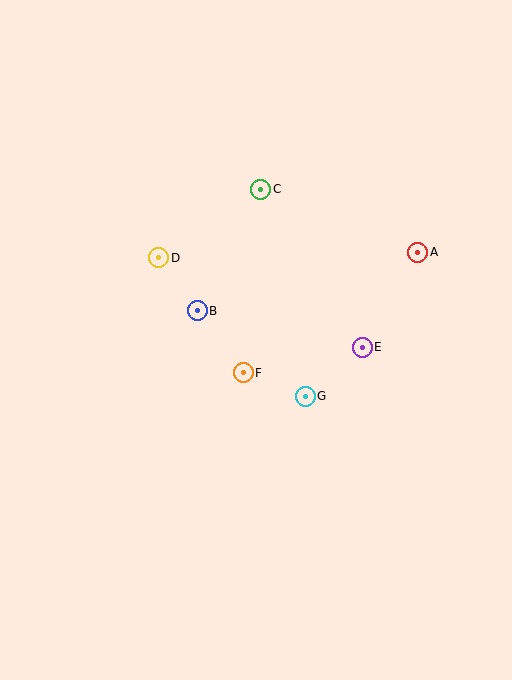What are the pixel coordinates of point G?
Point G is at (305, 396).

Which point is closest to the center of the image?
Point F at (243, 373) is closest to the center.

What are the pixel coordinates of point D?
Point D is at (159, 258).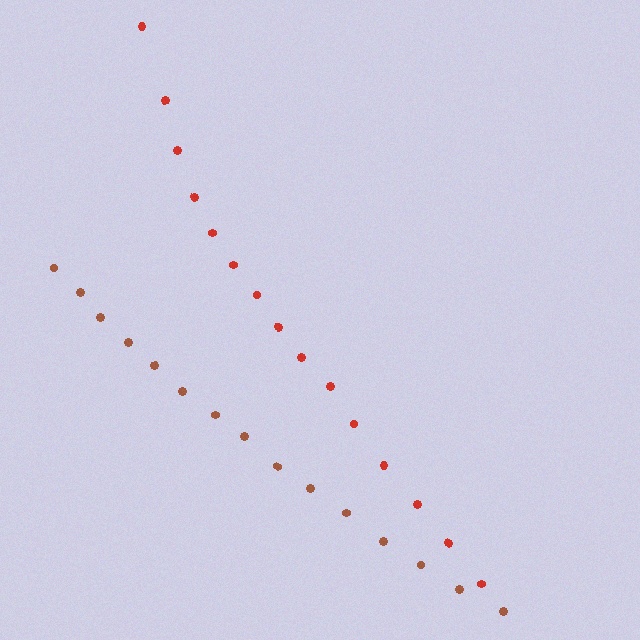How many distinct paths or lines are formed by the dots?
There are 2 distinct paths.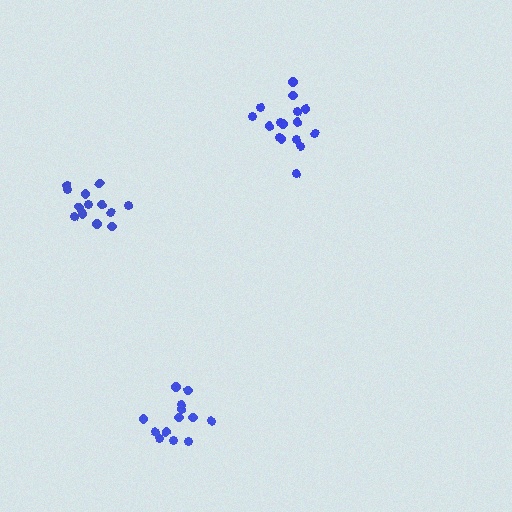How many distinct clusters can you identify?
There are 3 distinct clusters.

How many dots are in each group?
Group 1: 13 dots, Group 2: 16 dots, Group 3: 13 dots (42 total).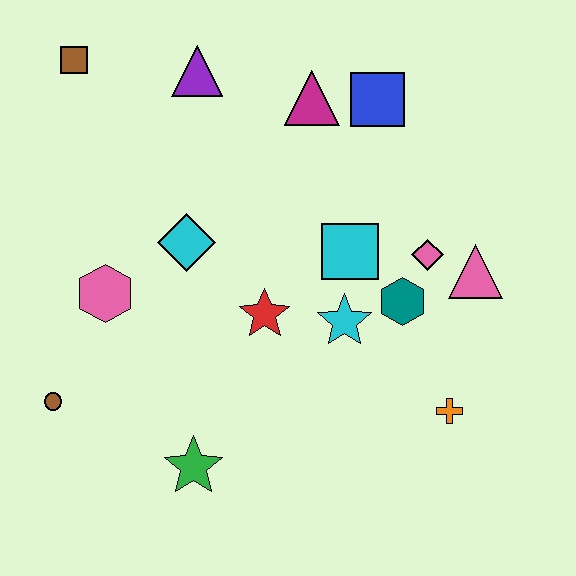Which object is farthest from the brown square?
The orange cross is farthest from the brown square.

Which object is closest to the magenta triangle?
The blue square is closest to the magenta triangle.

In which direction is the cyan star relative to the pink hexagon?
The cyan star is to the right of the pink hexagon.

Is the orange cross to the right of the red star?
Yes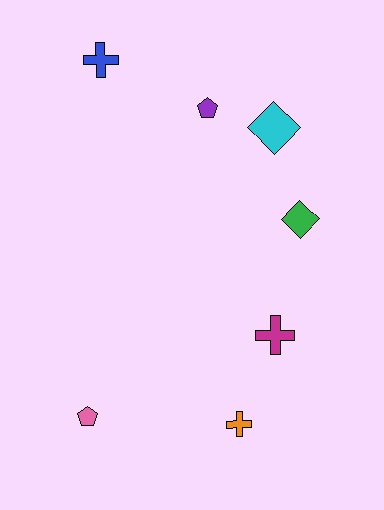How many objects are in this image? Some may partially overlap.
There are 7 objects.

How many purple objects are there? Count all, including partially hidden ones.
There is 1 purple object.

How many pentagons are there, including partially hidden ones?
There are 2 pentagons.